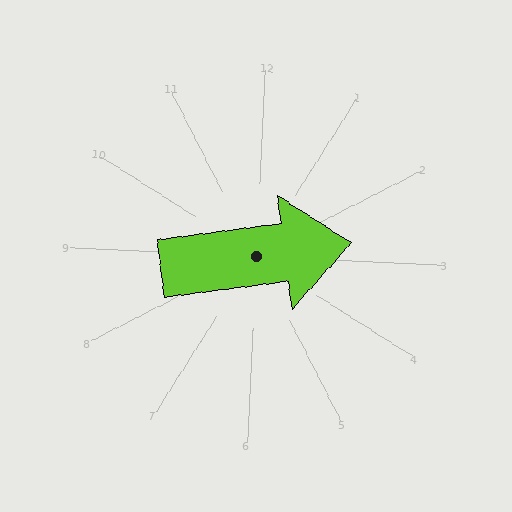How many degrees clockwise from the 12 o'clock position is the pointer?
Approximately 80 degrees.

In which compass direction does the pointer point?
East.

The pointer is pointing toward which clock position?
Roughly 3 o'clock.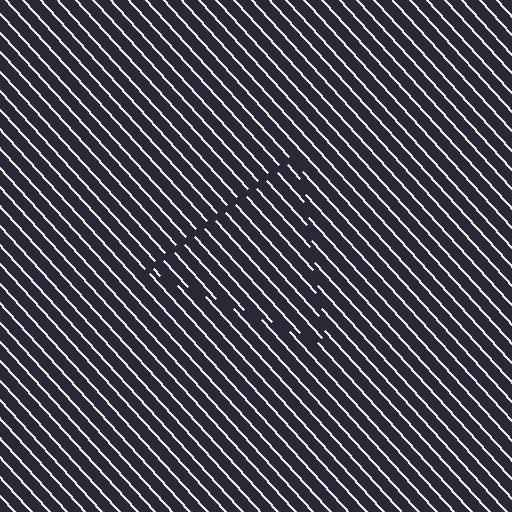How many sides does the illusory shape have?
3 sides — the line-ends trace a triangle.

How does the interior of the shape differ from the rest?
The interior of the shape contains the same grating, shifted by half a period — the contour is defined by the phase discontinuity where line-ends from the inner and outer gratings abut.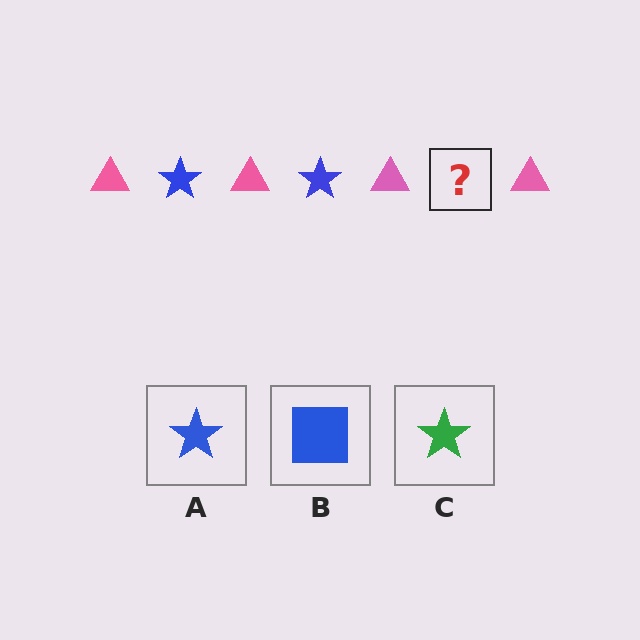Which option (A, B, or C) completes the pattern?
A.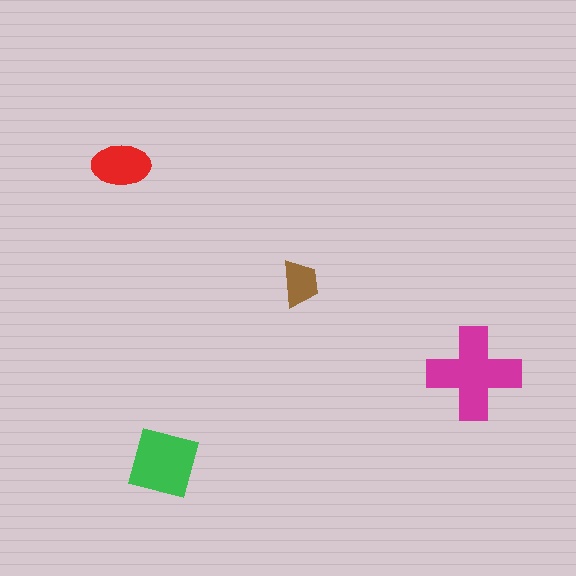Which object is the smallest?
The brown trapezoid.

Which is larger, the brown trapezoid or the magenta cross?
The magenta cross.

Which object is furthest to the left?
The red ellipse is leftmost.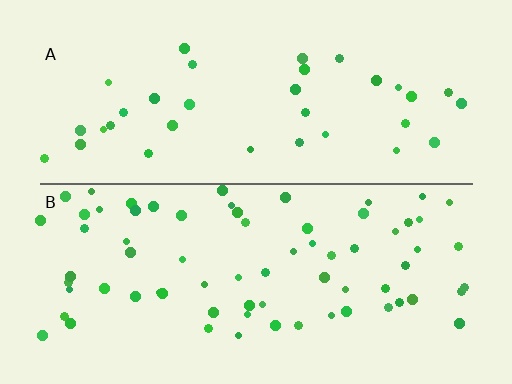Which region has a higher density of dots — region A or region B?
B (the bottom).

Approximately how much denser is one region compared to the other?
Approximately 2.0× — region B over region A.